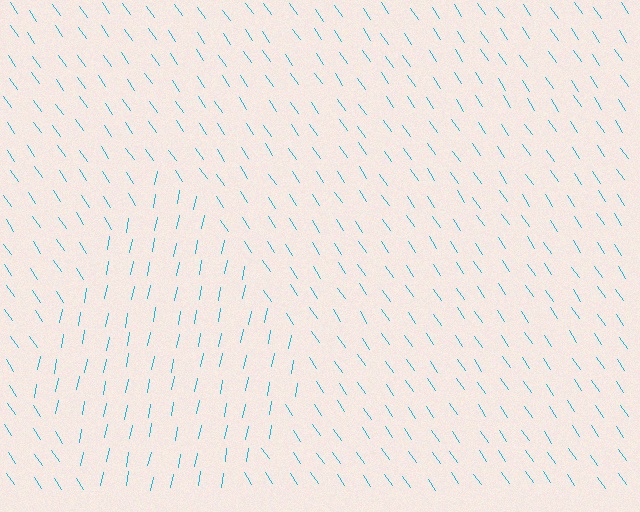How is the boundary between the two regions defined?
The boundary is defined purely by a change in line orientation (approximately 45 degrees difference). All lines are the same color and thickness.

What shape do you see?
I see a diamond.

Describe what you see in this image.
The image is filled with small cyan line segments. A diamond region in the image has lines oriented differently from the surrounding lines, creating a visible texture boundary.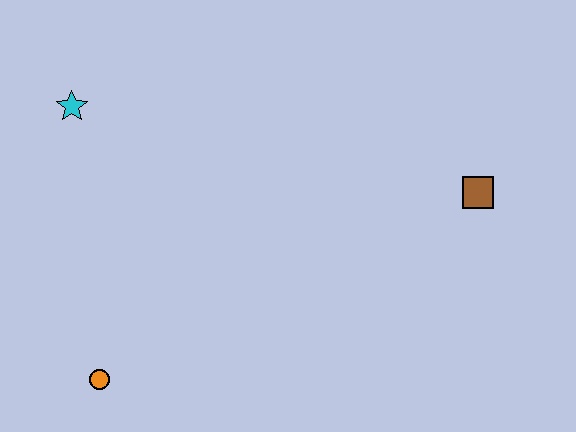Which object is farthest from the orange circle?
The brown square is farthest from the orange circle.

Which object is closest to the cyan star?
The orange circle is closest to the cyan star.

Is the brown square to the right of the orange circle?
Yes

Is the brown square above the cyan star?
No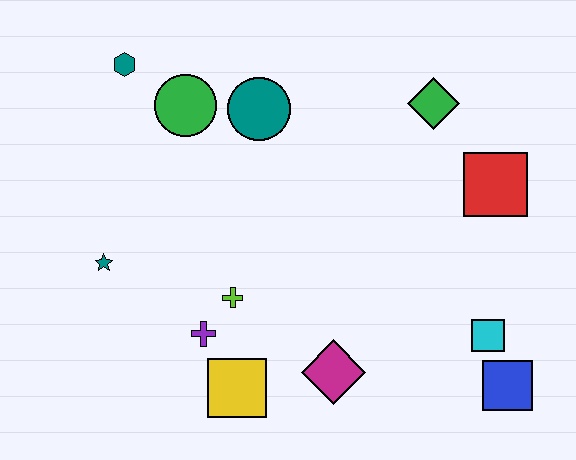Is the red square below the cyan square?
No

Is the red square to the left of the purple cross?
No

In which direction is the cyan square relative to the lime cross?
The cyan square is to the right of the lime cross.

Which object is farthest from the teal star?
The blue square is farthest from the teal star.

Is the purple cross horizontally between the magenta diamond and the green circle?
Yes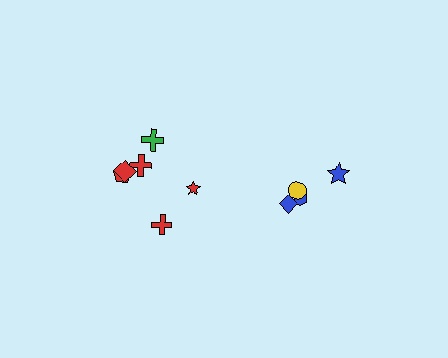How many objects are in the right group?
There are 4 objects.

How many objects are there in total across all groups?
There are 10 objects.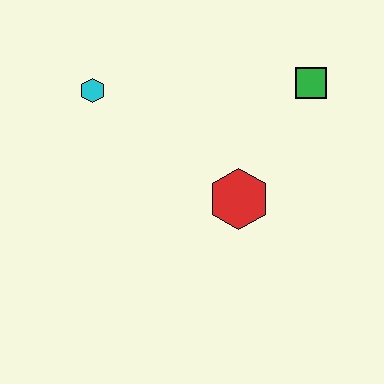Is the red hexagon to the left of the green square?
Yes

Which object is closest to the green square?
The red hexagon is closest to the green square.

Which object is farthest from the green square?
The cyan hexagon is farthest from the green square.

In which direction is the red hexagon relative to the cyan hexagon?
The red hexagon is to the right of the cyan hexagon.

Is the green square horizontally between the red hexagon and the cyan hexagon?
No